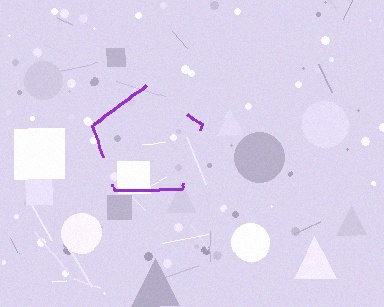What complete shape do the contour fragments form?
The contour fragments form a pentagon.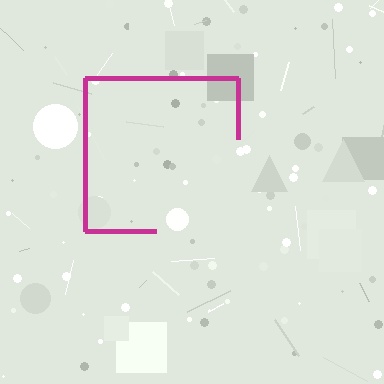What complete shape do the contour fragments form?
The contour fragments form a square.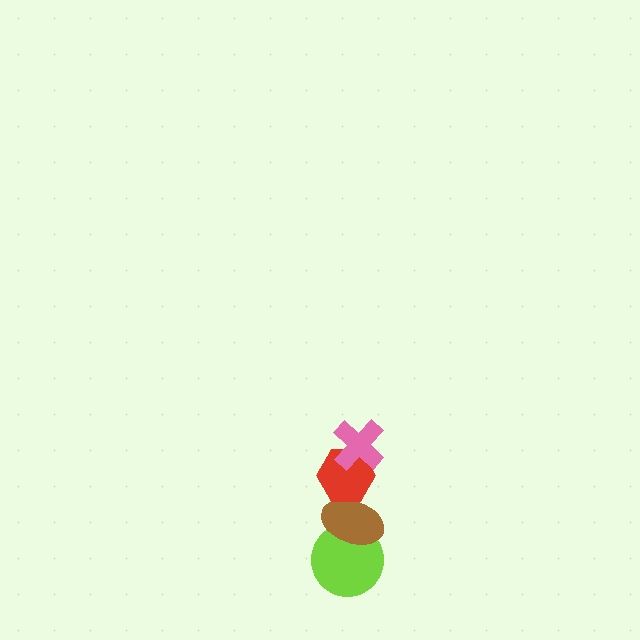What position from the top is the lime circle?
The lime circle is 4th from the top.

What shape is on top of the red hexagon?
The pink cross is on top of the red hexagon.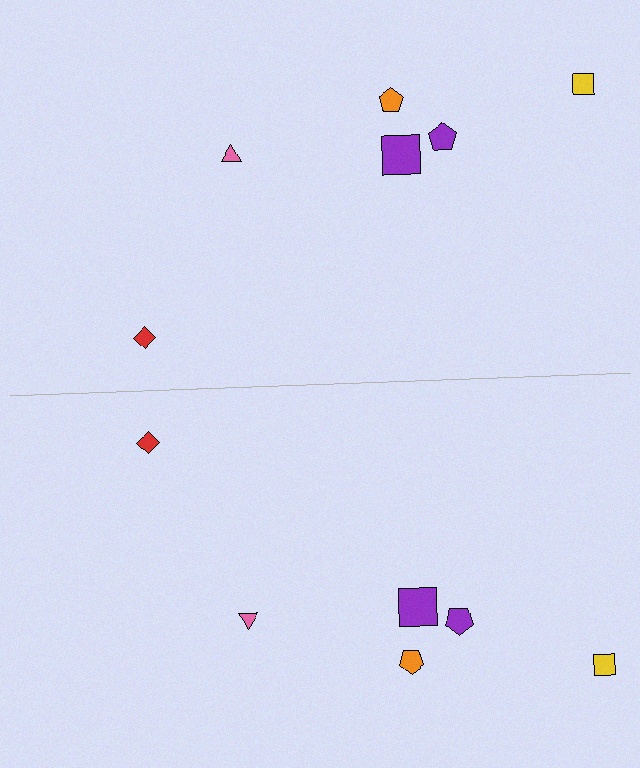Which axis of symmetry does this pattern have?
The pattern has a horizontal axis of symmetry running through the center of the image.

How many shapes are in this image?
There are 12 shapes in this image.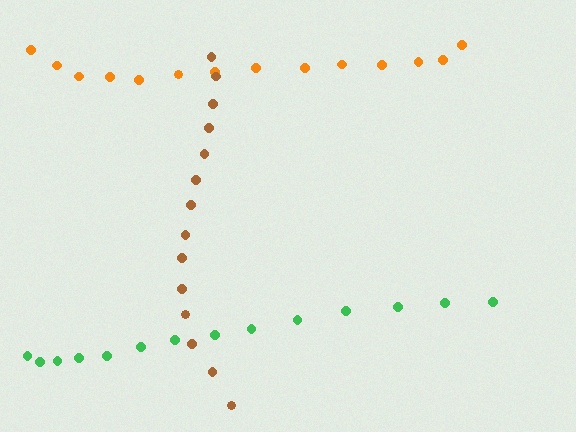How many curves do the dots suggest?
There are 3 distinct paths.